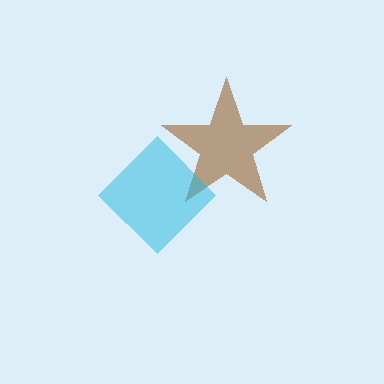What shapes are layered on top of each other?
The layered shapes are: a brown star, a cyan diamond.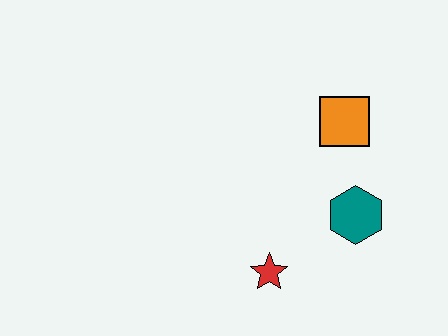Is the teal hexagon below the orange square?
Yes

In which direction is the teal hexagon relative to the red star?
The teal hexagon is to the right of the red star.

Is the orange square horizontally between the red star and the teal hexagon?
Yes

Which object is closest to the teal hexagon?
The orange square is closest to the teal hexagon.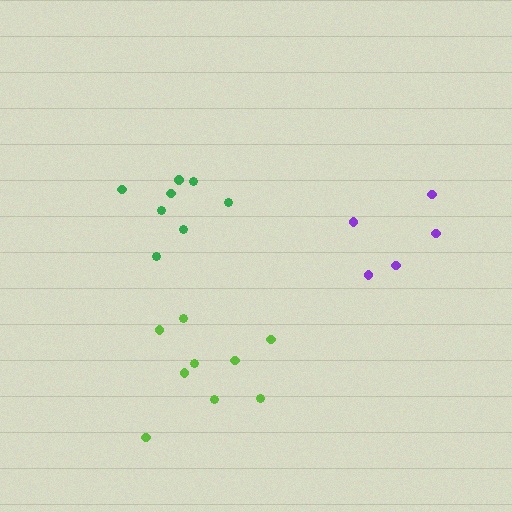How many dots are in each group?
Group 1: 5 dots, Group 2: 8 dots, Group 3: 9 dots (22 total).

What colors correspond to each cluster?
The clusters are colored: purple, green, lime.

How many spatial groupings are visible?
There are 3 spatial groupings.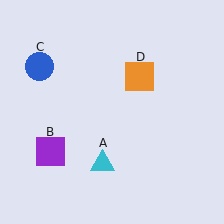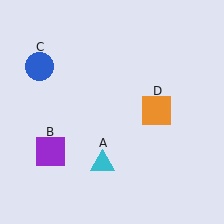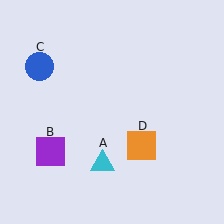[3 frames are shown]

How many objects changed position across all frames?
1 object changed position: orange square (object D).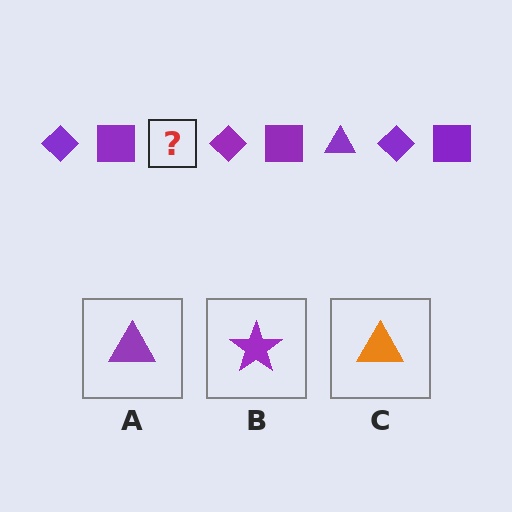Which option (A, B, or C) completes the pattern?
A.